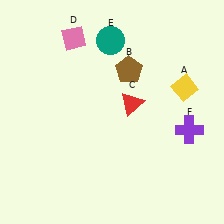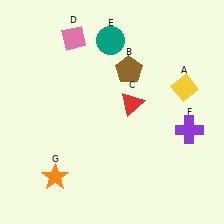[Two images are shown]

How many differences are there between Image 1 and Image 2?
There is 1 difference between the two images.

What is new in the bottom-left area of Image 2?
An orange star (G) was added in the bottom-left area of Image 2.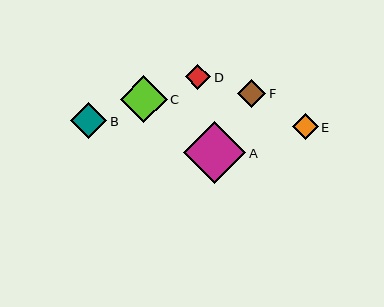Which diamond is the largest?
Diamond A is the largest with a size of approximately 63 pixels.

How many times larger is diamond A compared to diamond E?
Diamond A is approximately 2.4 times the size of diamond E.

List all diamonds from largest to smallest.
From largest to smallest: A, C, B, F, E, D.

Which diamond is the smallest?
Diamond D is the smallest with a size of approximately 25 pixels.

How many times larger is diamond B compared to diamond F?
Diamond B is approximately 1.3 times the size of diamond F.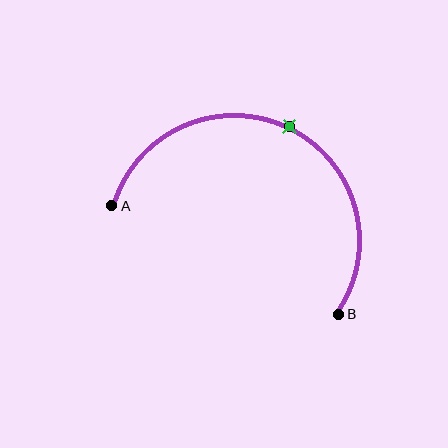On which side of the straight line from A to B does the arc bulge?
The arc bulges above the straight line connecting A and B.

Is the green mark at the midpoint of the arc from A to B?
Yes. The green mark lies on the arc at equal arc-length from both A and B — it is the arc midpoint.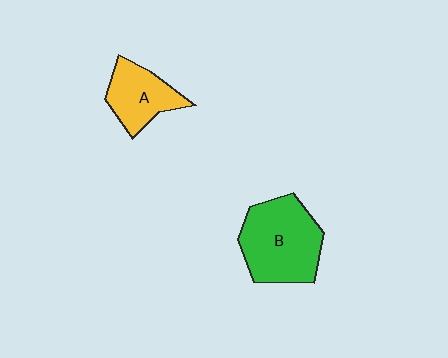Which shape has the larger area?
Shape B (green).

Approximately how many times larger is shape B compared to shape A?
Approximately 1.6 times.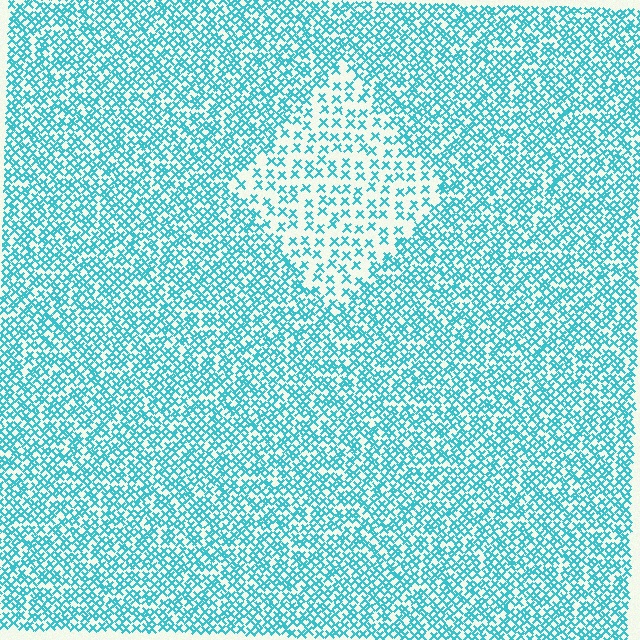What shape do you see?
I see a diamond.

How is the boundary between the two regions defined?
The boundary is defined by a change in element density (approximately 2.2x ratio). All elements are the same color, size, and shape.